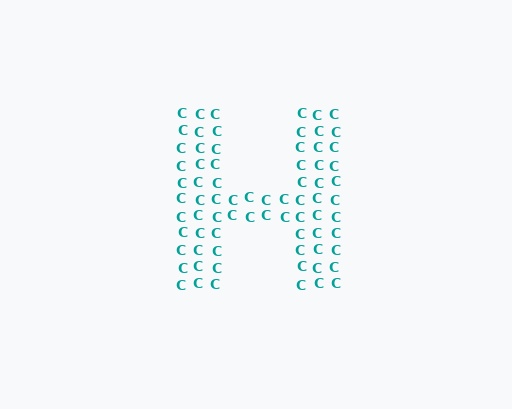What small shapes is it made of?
It is made of small letter C's.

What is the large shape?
The large shape is the letter H.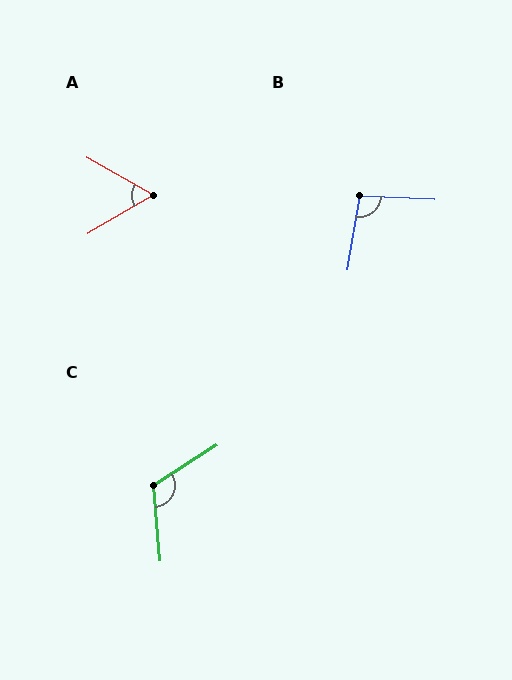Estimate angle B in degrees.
Approximately 97 degrees.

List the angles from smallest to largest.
A (60°), B (97°), C (118°).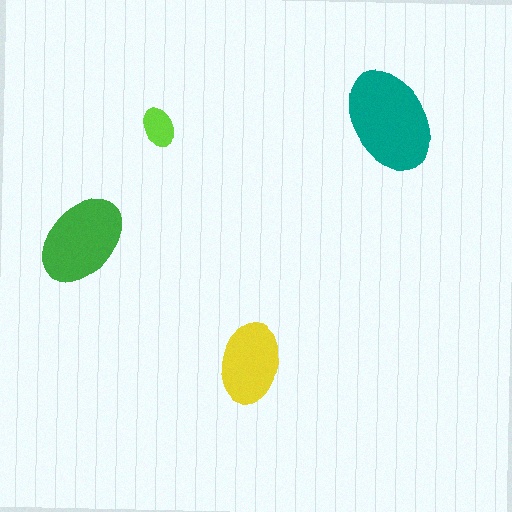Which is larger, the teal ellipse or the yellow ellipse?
The teal one.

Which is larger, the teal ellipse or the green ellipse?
The teal one.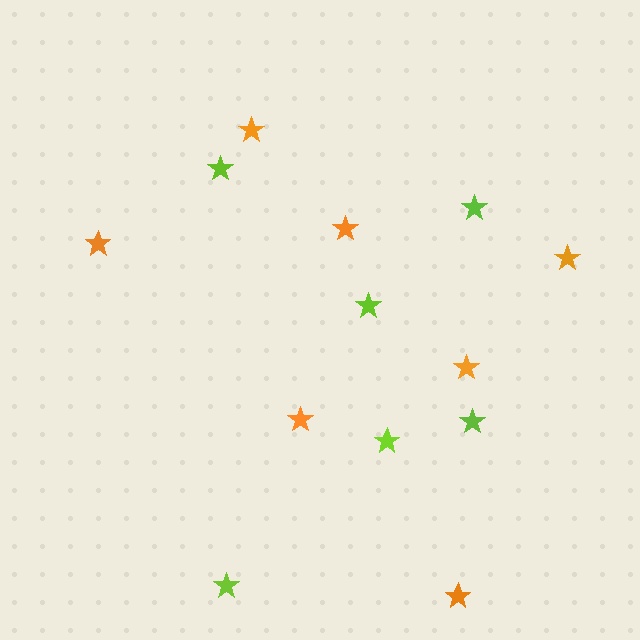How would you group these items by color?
There are 2 groups: one group of lime stars (6) and one group of orange stars (7).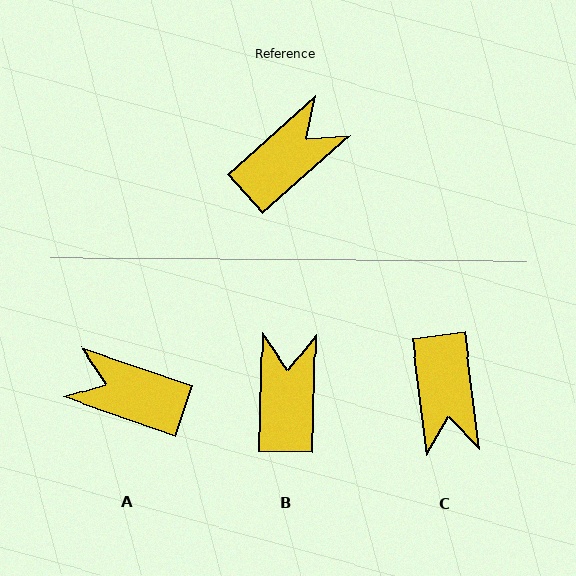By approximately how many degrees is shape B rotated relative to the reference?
Approximately 47 degrees counter-clockwise.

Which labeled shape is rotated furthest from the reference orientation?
C, about 125 degrees away.